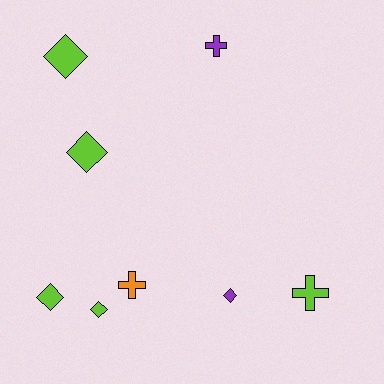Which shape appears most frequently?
Diamond, with 5 objects.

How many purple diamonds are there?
There is 1 purple diamond.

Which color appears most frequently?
Lime, with 5 objects.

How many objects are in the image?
There are 8 objects.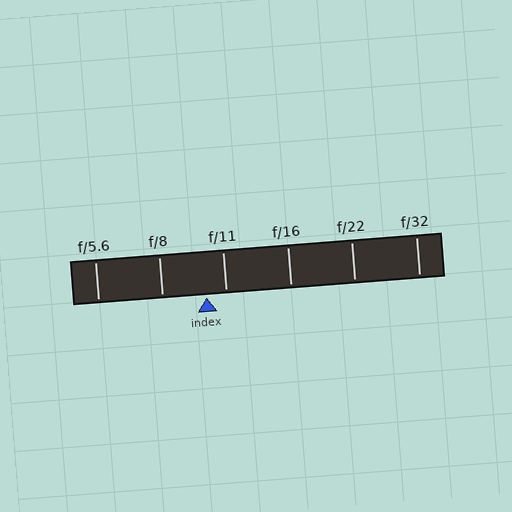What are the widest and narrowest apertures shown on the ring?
The widest aperture shown is f/5.6 and the narrowest is f/32.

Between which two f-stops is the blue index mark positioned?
The index mark is between f/8 and f/11.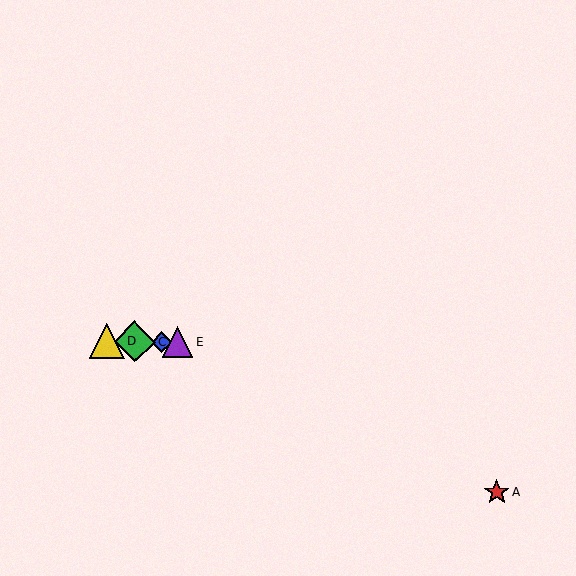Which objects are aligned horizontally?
Objects B, C, D, E are aligned horizontally.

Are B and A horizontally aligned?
No, B is at y≈342 and A is at y≈492.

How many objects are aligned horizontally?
4 objects (B, C, D, E) are aligned horizontally.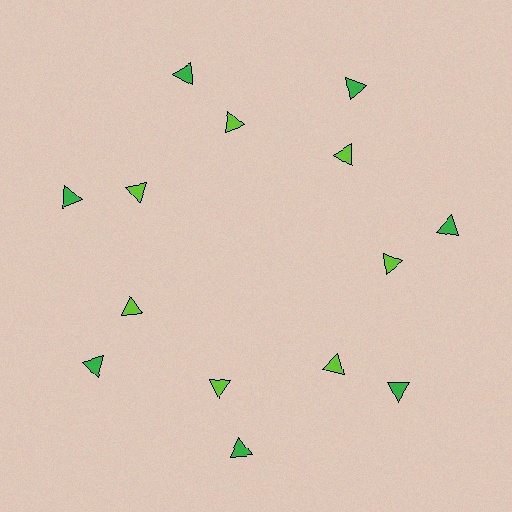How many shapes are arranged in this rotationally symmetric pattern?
There are 14 shapes, arranged in 7 groups of 2.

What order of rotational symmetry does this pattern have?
This pattern has 7-fold rotational symmetry.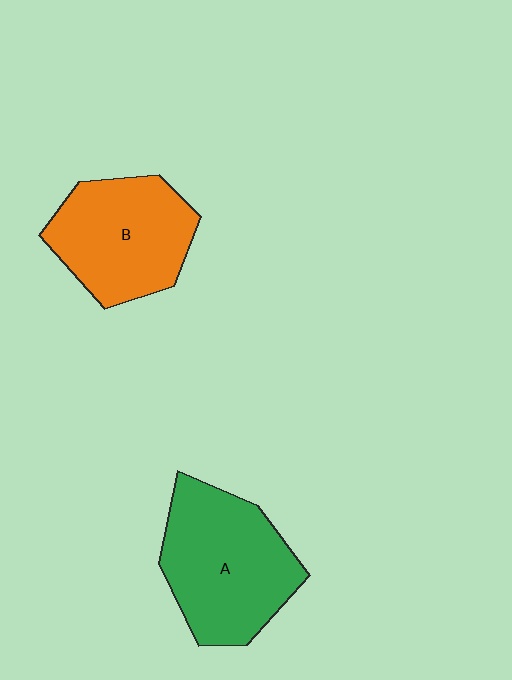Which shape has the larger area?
Shape A (green).